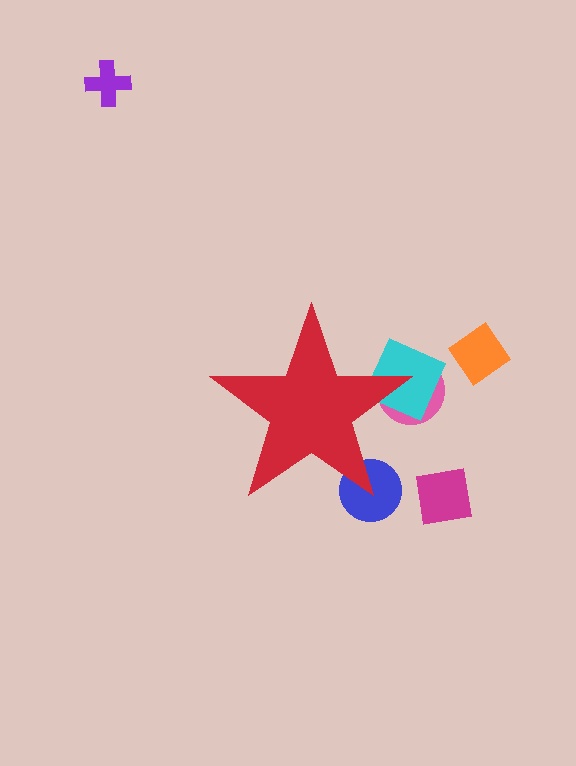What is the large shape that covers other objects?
A red star.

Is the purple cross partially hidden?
No, the purple cross is fully visible.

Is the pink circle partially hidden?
Yes, the pink circle is partially hidden behind the red star.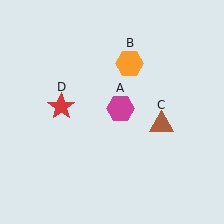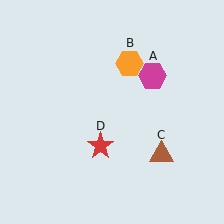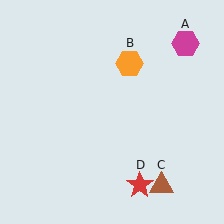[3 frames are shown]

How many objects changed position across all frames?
3 objects changed position: magenta hexagon (object A), brown triangle (object C), red star (object D).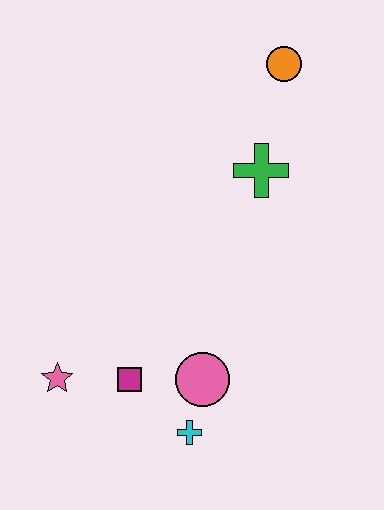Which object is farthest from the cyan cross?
The orange circle is farthest from the cyan cross.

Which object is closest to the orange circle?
The green cross is closest to the orange circle.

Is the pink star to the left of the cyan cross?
Yes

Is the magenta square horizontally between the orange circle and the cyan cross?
No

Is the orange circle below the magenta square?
No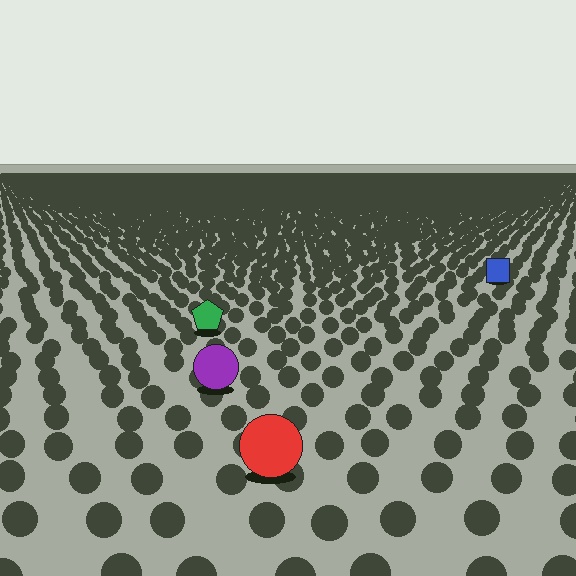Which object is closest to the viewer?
The red circle is closest. The texture marks near it are larger and more spread out.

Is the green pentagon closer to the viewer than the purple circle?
No. The purple circle is closer — you can tell from the texture gradient: the ground texture is coarser near it.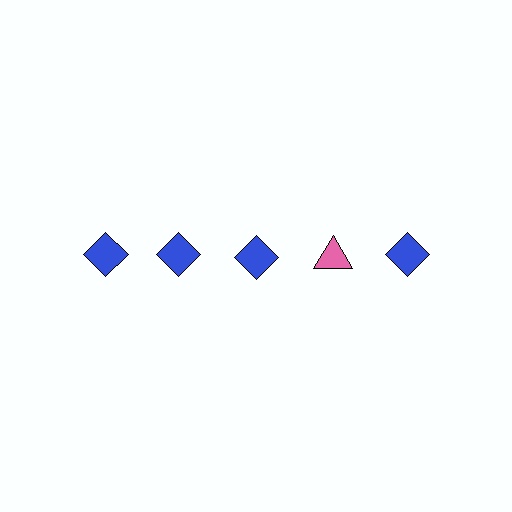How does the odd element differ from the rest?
It differs in both color (pink instead of blue) and shape (triangle instead of diamond).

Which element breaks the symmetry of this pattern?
The pink triangle in the top row, second from right column breaks the symmetry. All other shapes are blue diamonds.